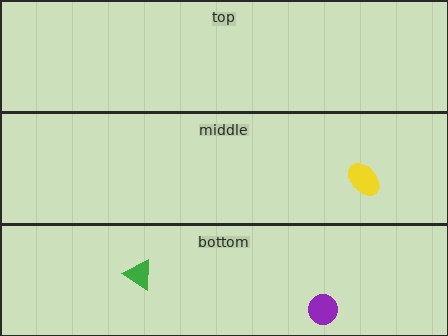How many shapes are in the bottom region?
2.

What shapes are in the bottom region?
The purple circle, the green triangle.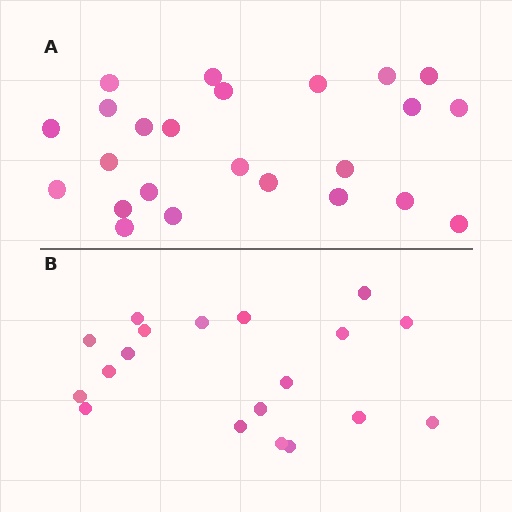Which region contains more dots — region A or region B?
Region A (the top region) has more dots.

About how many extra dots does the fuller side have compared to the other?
Region A has about 5 more dots than region B.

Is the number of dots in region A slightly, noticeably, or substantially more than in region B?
Region A has noticeably more, but not dramatically so. The ratio is roughly 1.3 to 1.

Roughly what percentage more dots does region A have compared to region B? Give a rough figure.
About 25% more.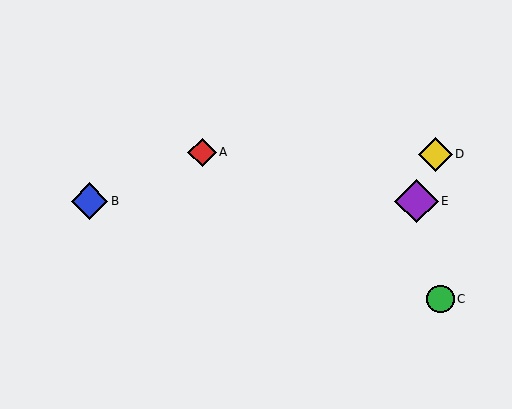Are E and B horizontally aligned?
Yes, both are at y≈201.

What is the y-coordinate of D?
Object D is at y≈154.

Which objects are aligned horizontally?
Objects B, E are aligned horizontally.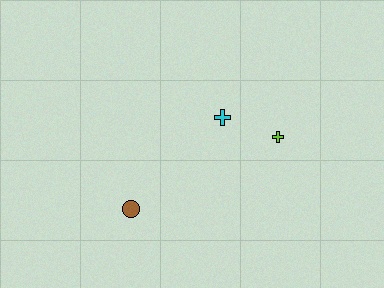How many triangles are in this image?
There are no triangles.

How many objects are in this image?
There are 3 objects.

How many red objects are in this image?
There are no red objects.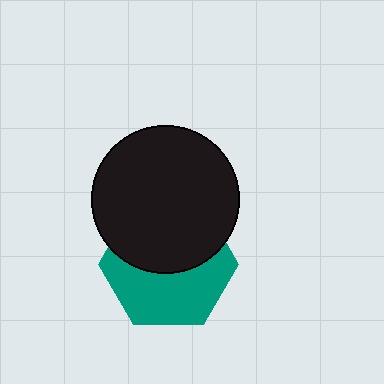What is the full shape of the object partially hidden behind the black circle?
The partially hidden object is a teal hexagon.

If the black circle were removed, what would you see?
You would see the complete teal hexagon.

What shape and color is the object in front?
The object in front is a black circle.